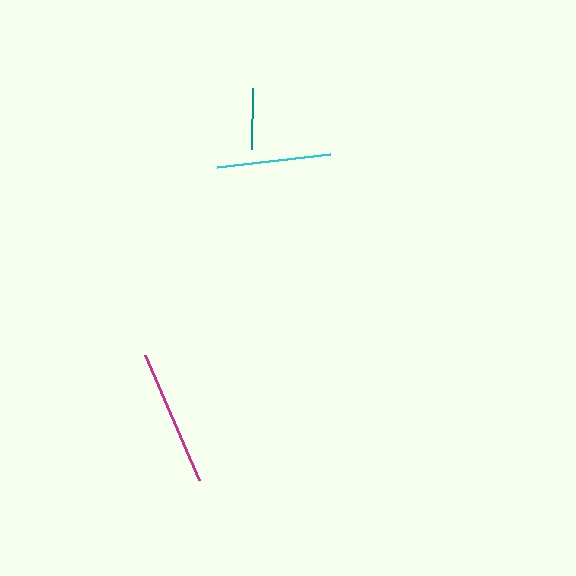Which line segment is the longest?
The magenta line is the longest at approximately 136 pixels.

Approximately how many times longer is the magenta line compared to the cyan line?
The magenta line is approximately 1.2 times the length of the cyan line.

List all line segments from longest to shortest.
From longest to shortest: magenta, cyan, teal.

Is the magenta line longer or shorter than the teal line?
The magenta line is longer than the teal line.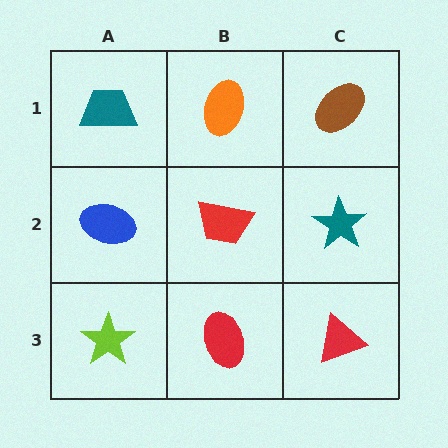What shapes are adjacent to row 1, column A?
A blue ellipse (row 2, column A), an orange ellipse (row 1, column B).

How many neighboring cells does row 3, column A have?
2.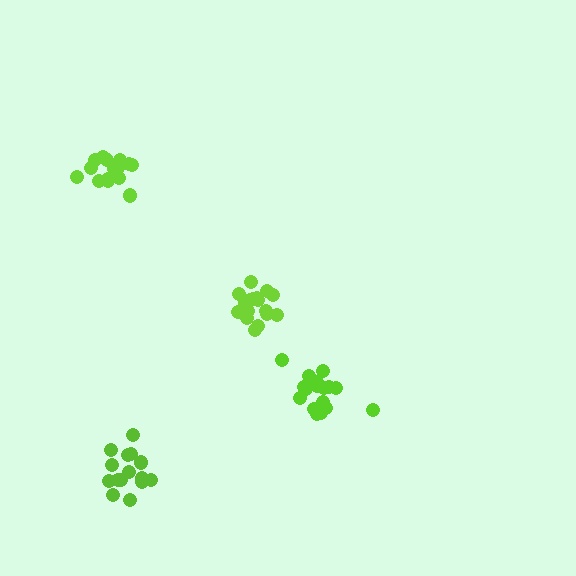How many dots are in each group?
Group 1: 16 dots, Group 2: 16 dots, Group 3: 17 dots, Group 4: 18 dots (67 total).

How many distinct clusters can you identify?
There are 4 distinct clusters.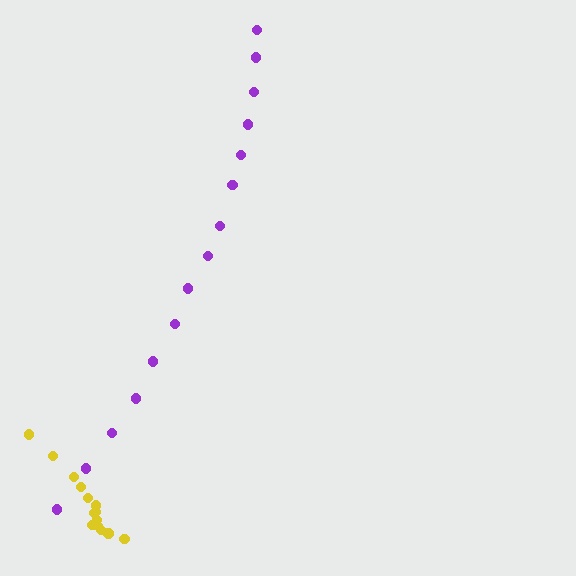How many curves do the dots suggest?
There are 2 distinct paths.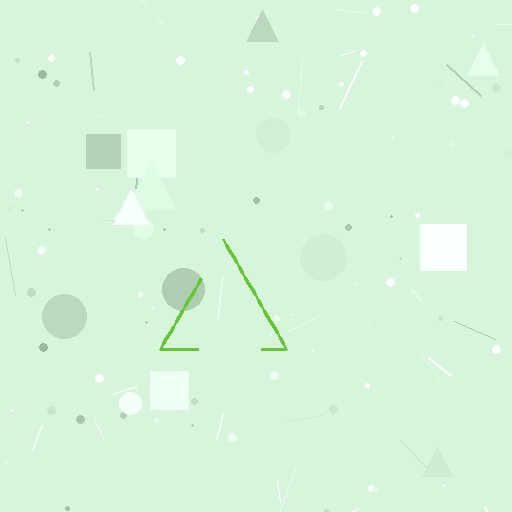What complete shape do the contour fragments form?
The contour fragments form a triangle.